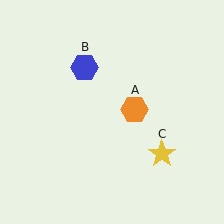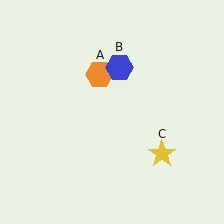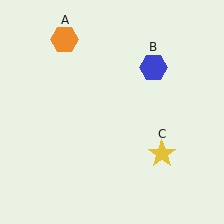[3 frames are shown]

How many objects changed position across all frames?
2 objects changed position: orange hexagon (object A), blue hexagon (object B).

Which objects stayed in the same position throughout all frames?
Yellow star (object C) remained stationary.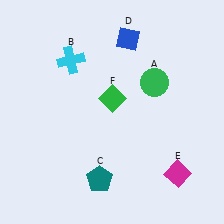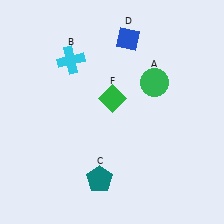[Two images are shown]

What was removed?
The magenta diamond (E) was removed in Image 2.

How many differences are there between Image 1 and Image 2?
There is 1 difference between the two images.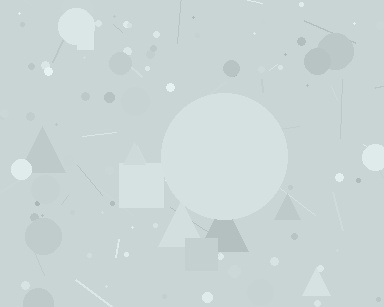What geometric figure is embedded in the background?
A circle is embedded in the background.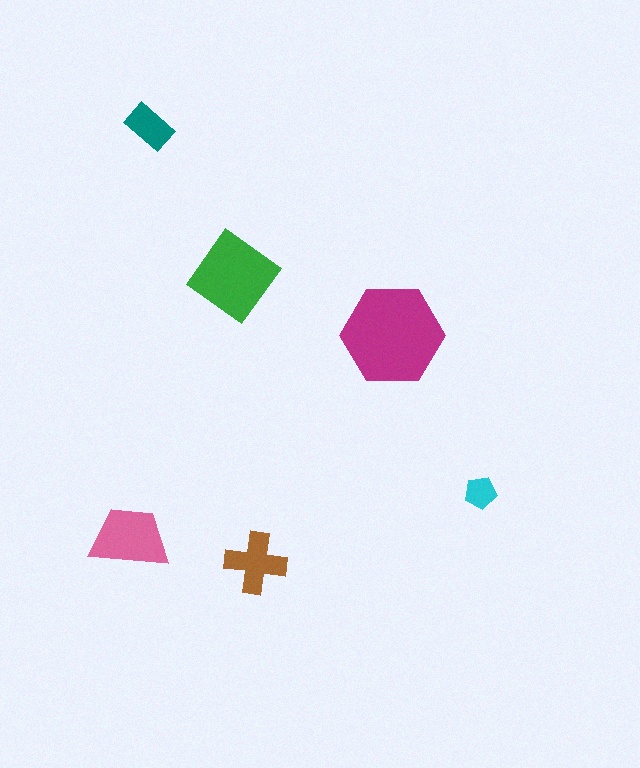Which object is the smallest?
The cyan pentagon.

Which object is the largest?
The magenta hexagon.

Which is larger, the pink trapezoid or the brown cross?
The pink trapezoid.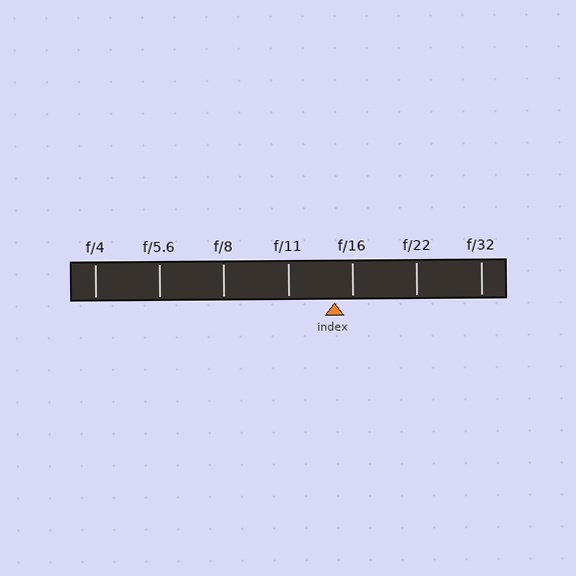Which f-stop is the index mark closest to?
The index mark is closest to f/16.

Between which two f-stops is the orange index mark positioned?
The index mark is between f/11 and f/16.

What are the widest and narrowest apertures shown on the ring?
The widest aperture shown is f/4 and the narrowest is f/32.